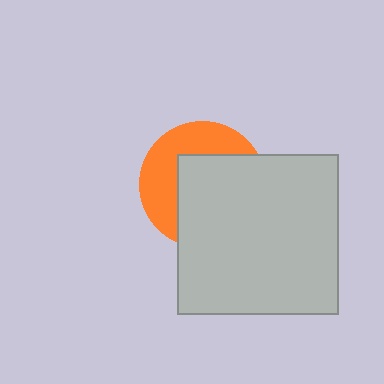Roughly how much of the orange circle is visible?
A small part of it is visible (roughly 42%).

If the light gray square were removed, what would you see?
You would see the complete orange circle.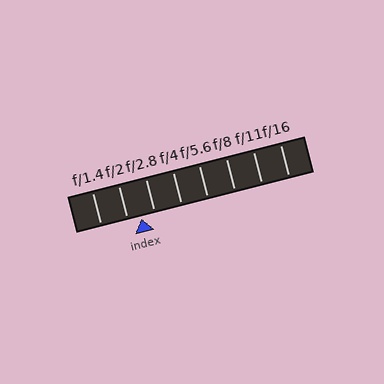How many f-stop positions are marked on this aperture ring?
There are 8 f-stop positions marked.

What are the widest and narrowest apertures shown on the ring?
The widest aperture shown is f/1.4 and the narrowest is f/16.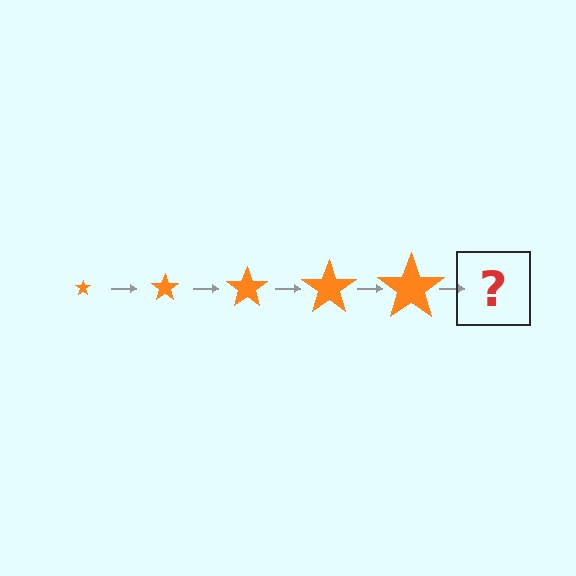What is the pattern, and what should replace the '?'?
The pattern is that the star gets progressively larger each step. The '?' should be an orange star, larger than the previous one.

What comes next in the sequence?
The next element should be an orange star, larger than the previous one.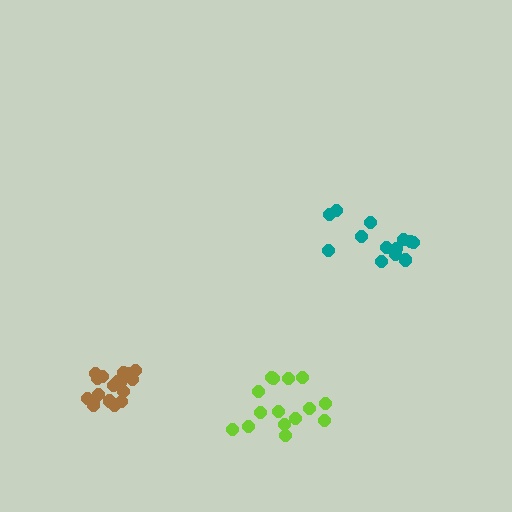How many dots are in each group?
Group 1: 15 dots, Group 2: 19 dots, Group 3: 13 dots (47 total).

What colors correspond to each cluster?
The clusters are colored: lime, brown, teal.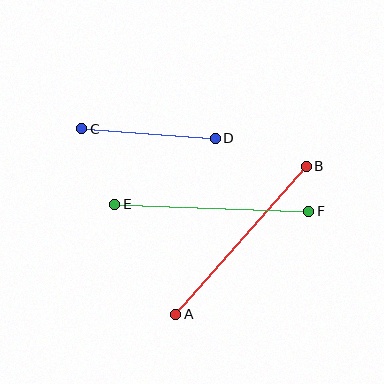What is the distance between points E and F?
The distance is approximately 194 pixels.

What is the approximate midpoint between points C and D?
The midpoint is at approximately (149, 133) pixels.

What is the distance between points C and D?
The distance is approximately 134 pixels.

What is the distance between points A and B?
The distance is approximately 197 pixels.